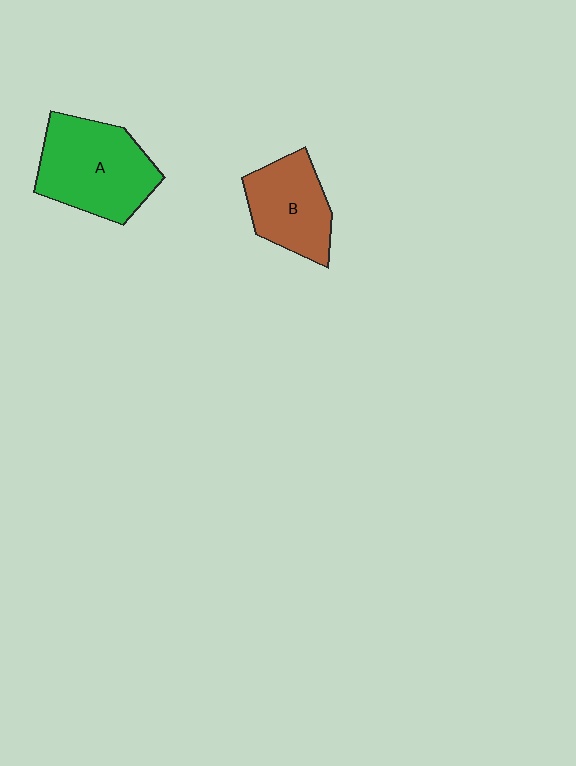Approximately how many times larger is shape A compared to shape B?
Approximately 1.4 times.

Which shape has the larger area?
Shape A (green).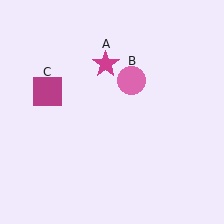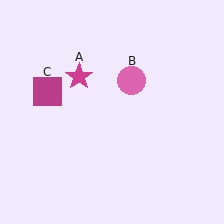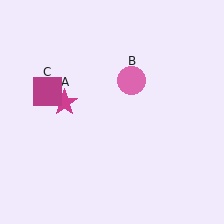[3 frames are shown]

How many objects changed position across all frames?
1 object changed position: magenta star (object A).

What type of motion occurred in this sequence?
The magenta star (object A) rotated counterclockwise around the center of the scene.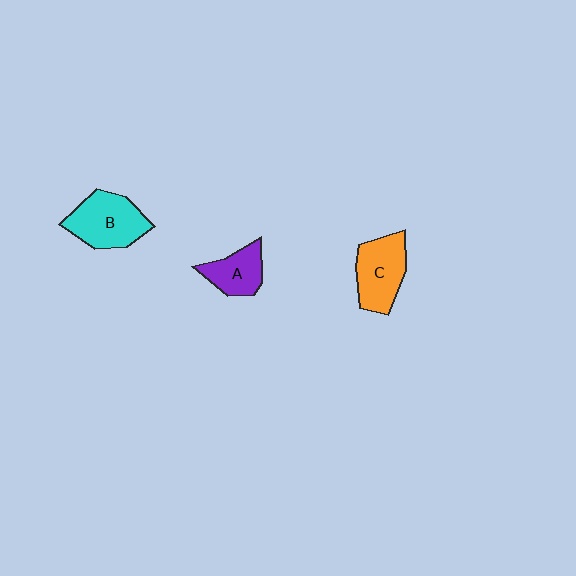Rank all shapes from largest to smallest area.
From largest to smallest: B (cyan), C (orange), A (purple).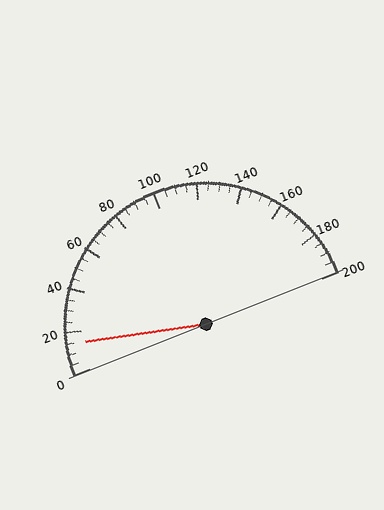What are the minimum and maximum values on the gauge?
The gauge ranges from 0 to 200.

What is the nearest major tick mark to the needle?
The nearest major tick mark is 20.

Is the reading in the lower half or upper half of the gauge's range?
The reading is in the lower half of the range (0 to 200).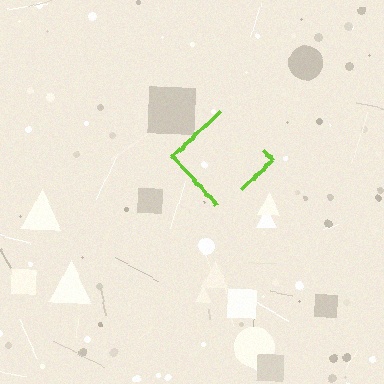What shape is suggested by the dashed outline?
The dashed outline suggests a diamond.